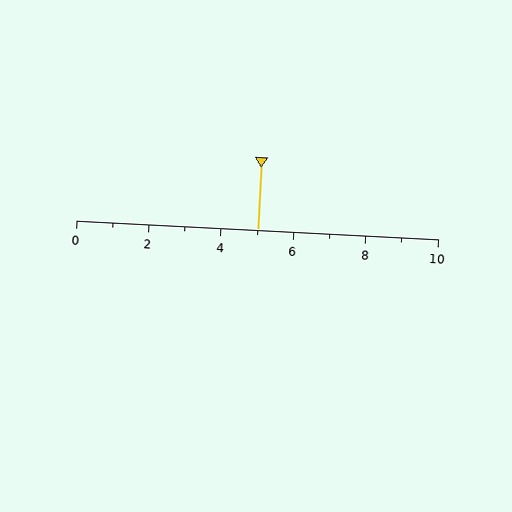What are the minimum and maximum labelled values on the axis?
The axis runs from 0 to 10.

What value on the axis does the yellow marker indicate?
The marker indicates approximately 5.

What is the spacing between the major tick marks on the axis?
The major ticks are spaced 2 apart.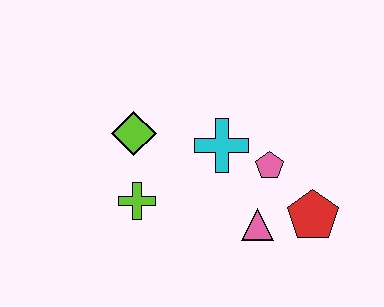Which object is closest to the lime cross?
The lime diamond is closest to the lime cross.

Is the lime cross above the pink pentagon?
No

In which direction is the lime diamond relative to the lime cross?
The lime diamond is above the lime cross.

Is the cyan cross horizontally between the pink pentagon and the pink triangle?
No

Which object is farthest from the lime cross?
The red pentagon is farthest from the lime cross.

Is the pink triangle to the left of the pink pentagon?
Yes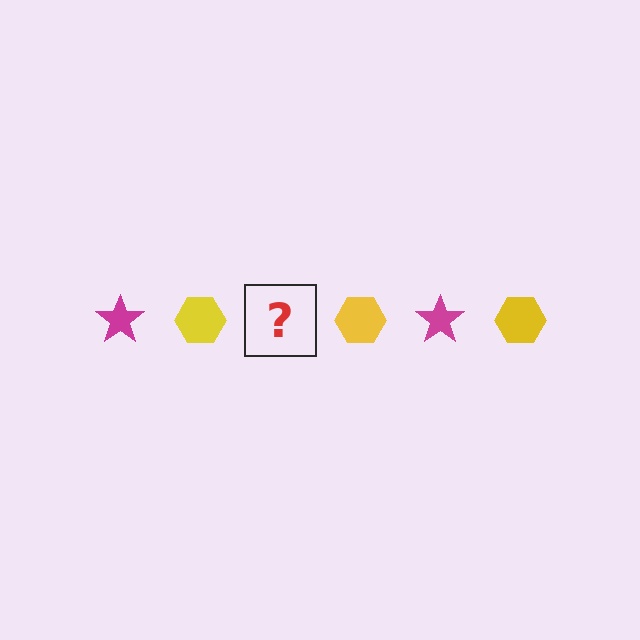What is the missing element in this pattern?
The missing element is a magenta star.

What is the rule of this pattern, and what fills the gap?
The rule is that the pattern alternates between magenta star and yellow hexagon. The gap should be filled with a magenta star.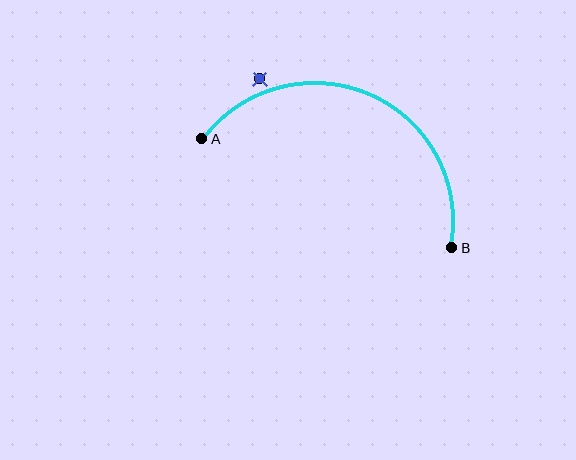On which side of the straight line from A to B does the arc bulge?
The arc bulges above the straight line connecting A and B.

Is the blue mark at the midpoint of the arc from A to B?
No — the blue mark does not lie on the arc at all. It sits slightly outside the curve.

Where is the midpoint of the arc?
The arc midpoint is the point on the curve farthest from the straight line joining A and B. It sits above that line.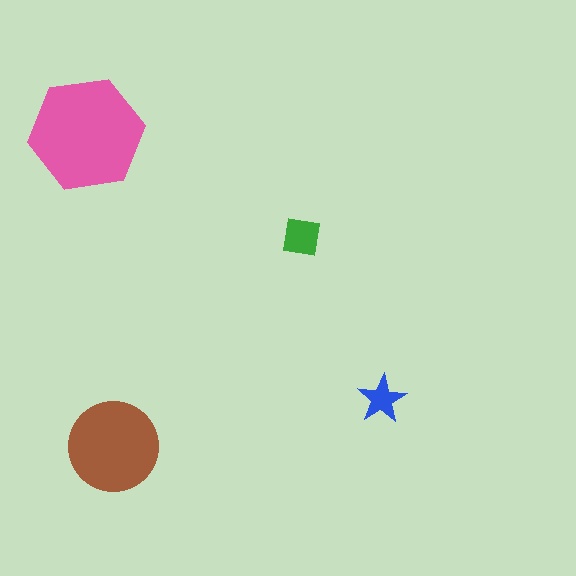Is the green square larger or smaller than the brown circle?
Smaller.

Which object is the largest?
The pink hexagon.